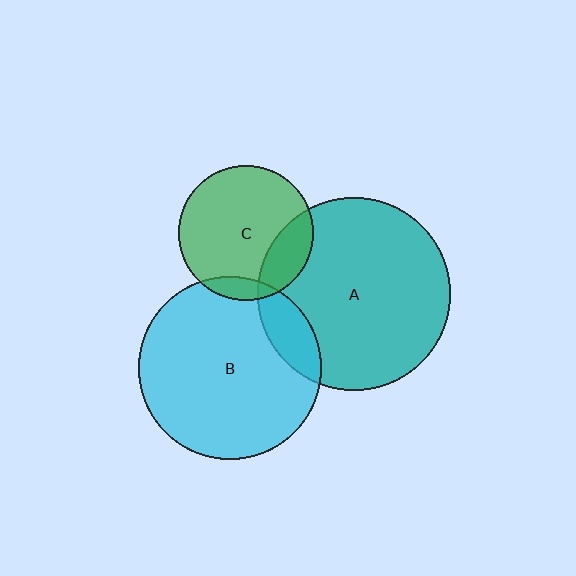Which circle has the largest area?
Circle A (teal).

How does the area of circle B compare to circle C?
Approximately 1.8 times.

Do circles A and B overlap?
Yes.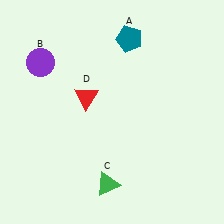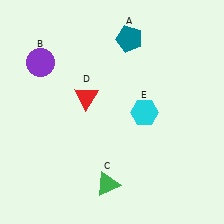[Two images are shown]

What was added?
A cyan hexagon (E) was added in Image 2.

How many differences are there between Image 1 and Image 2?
There is 1 difference between the two images.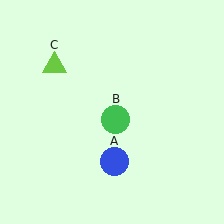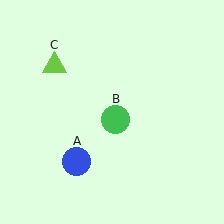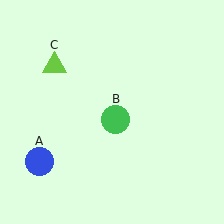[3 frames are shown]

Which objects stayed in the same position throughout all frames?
Green circle (object B) and lime triangle (object C) remained stationary.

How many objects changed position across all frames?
1 object changed position: blue circle (object A).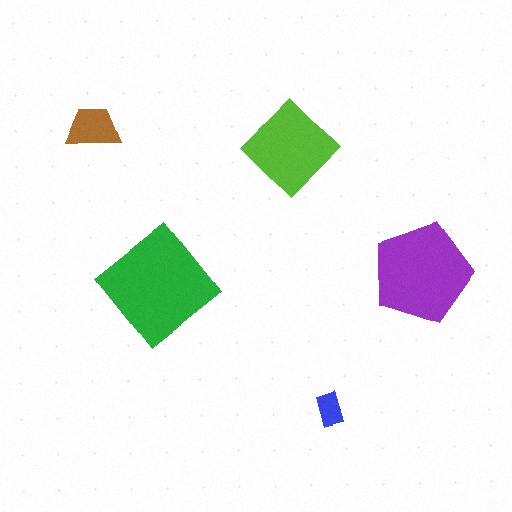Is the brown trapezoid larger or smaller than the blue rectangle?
Larger.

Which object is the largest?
The green diamond.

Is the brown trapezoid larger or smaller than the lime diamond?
Smaller.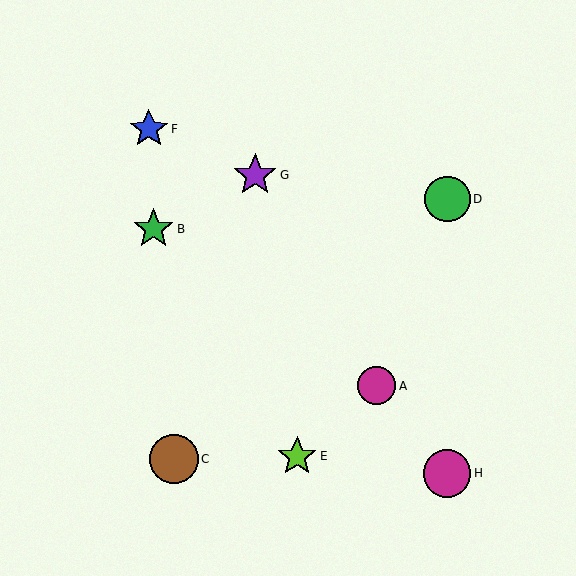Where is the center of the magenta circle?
The center of the magenta circle is at (447, 473).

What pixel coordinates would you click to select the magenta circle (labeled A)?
Click at (377, 386) to select the magenta circle A.